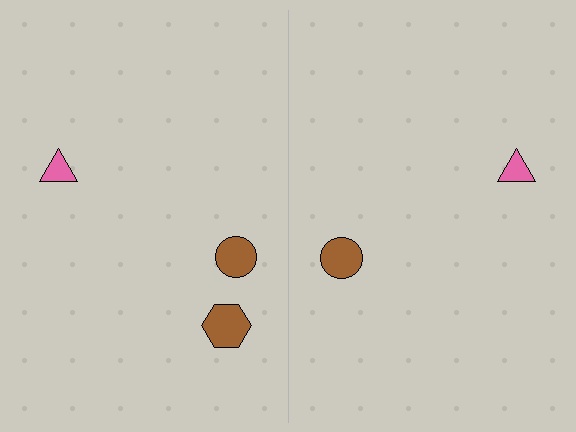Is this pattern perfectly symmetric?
No, the pattern is not perfectly symmetric. A brown hexagon is missing from the right side.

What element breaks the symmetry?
A brown hexagon is missing from the right side.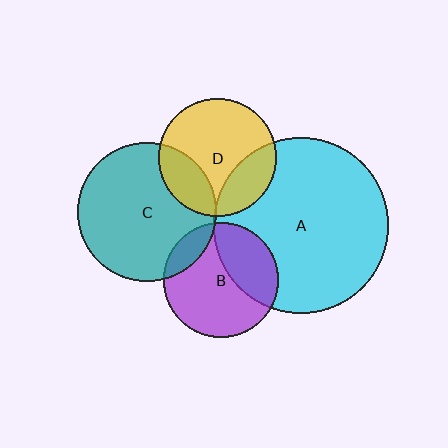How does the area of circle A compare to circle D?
Approximately 2.2 times.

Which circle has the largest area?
Circle A (cyan).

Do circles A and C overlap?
Yes.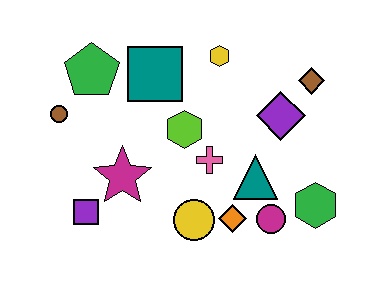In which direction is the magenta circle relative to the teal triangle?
The magenta circle is below the teal triangle.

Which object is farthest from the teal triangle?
The brown circle is farthest from the teal triangle.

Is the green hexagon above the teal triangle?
No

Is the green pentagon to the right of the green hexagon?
No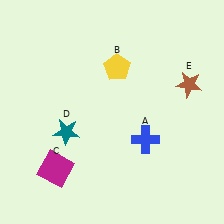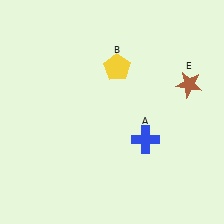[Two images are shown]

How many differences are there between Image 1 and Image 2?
There are 2 differences between the two images.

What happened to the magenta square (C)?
The magenta square (C) was removed in Image 2. It was in the bottom-left area of Image 1.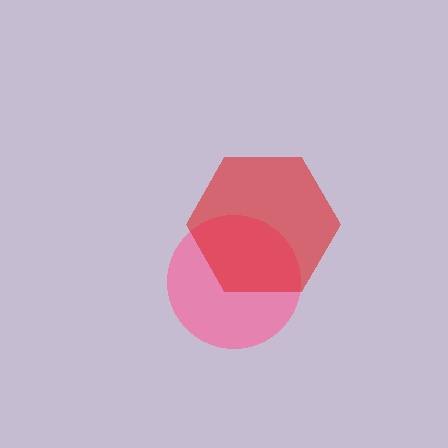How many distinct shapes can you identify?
There are 2 distinct shapes: a pink circle, a red hexagon.